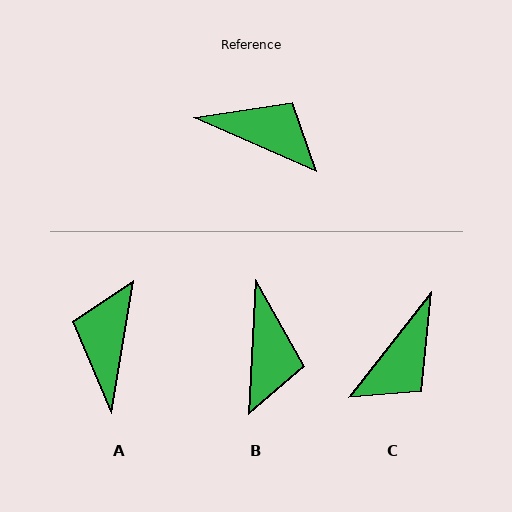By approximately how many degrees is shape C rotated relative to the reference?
Approximately 105 degrees clockwise.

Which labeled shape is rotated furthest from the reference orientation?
A, about 105 degrees away.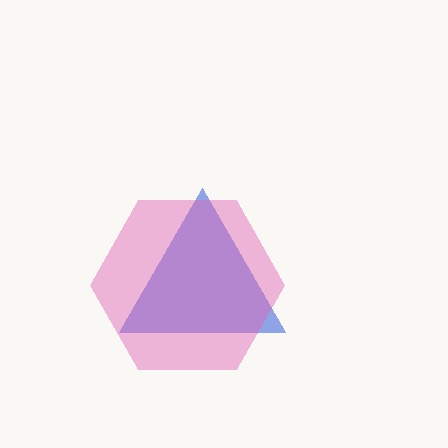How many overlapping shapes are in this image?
There are 2 overlapping shapes in the image.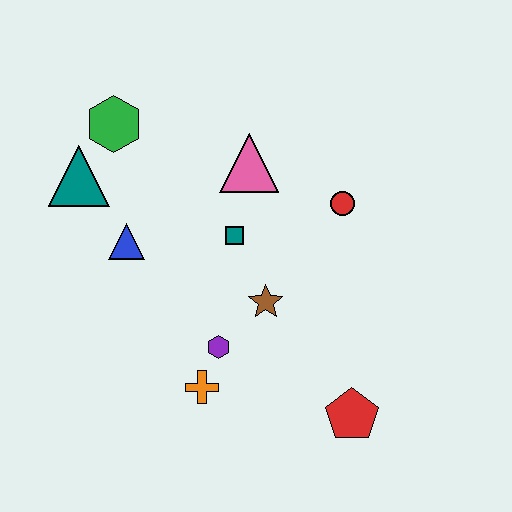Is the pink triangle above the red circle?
Yes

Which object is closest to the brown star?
The purple hexagon is closest to the brown star.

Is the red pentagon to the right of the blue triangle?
Yes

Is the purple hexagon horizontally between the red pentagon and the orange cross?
Yes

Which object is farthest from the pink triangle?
The red pentagon is farthest from the pink triangle.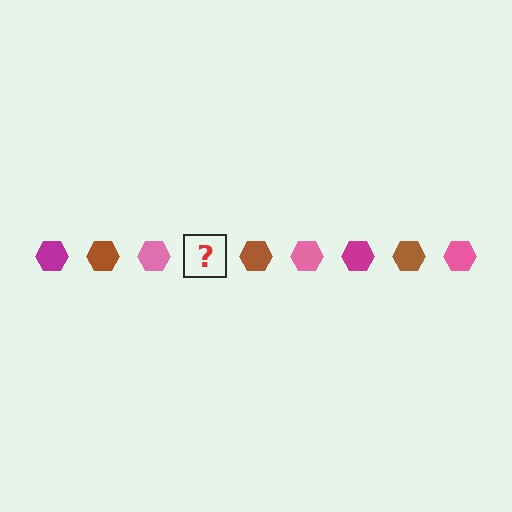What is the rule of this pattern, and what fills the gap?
The rule is that the pattern cycles through magenta, brown, pink hexagons. The gap should be filled with a magenta hexagon.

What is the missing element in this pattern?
The missing element is a magenta hexagon.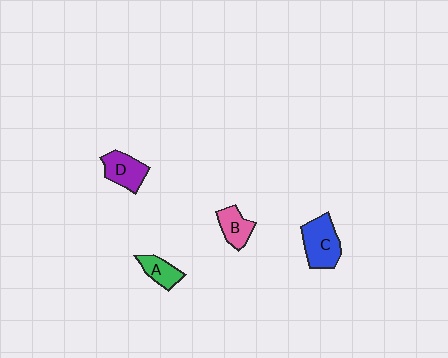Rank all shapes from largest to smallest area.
From largest to smallest: C (blue), D (purple), B (pink), A (green).